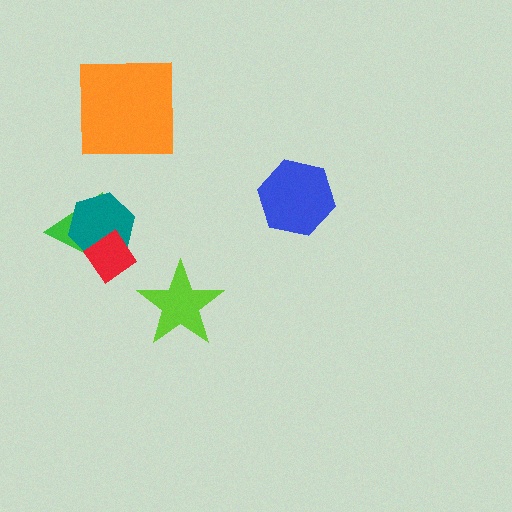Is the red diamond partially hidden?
No, no other shape covers it.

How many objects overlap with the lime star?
0 objects overlap with the lime star.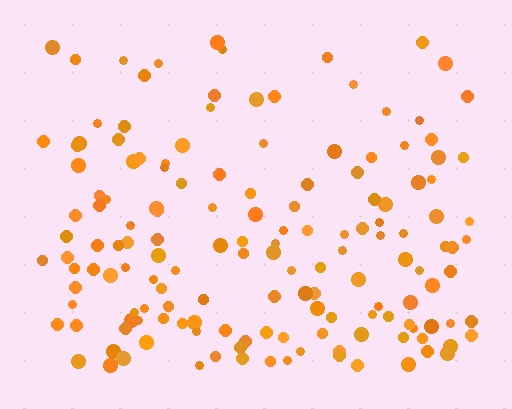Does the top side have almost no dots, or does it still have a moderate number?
Still a moderate number, just noticeably fewer than the bottom.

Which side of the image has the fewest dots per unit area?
The top.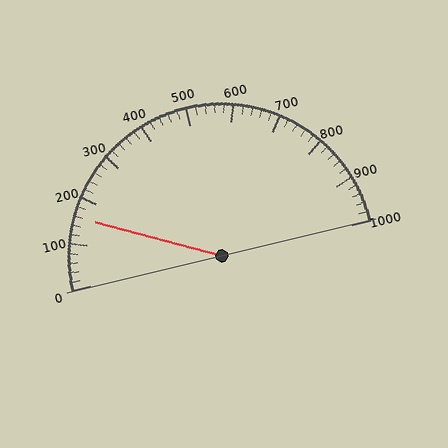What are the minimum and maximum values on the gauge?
The gauge ranges from 0 to 1000.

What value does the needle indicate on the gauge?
The needle indicates approximately 160.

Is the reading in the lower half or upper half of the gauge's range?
The reading is in the lower half of the range (0 to 1000).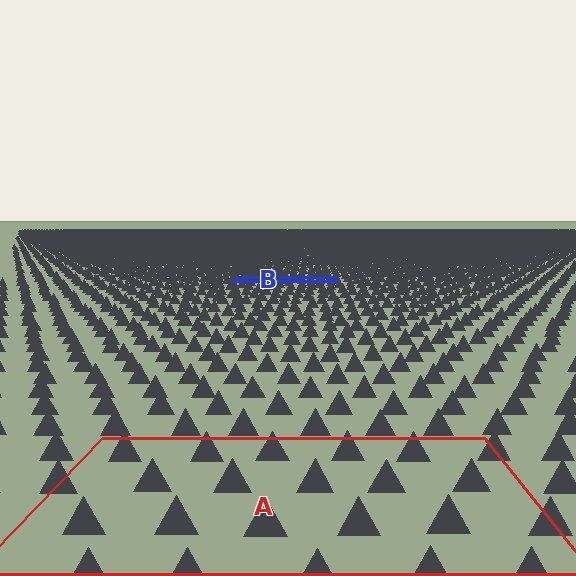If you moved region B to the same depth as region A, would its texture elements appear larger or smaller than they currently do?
They would appear larger. At a closer depth, the same texture elements are projected at a bigger on-screen size.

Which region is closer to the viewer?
Region A is closer. The texture elements there are larger and more spread out.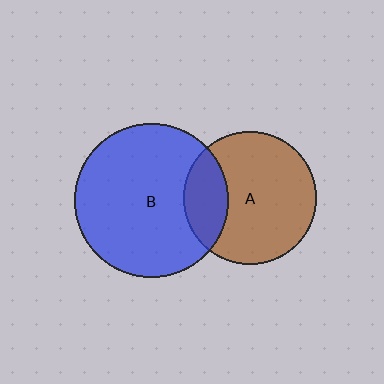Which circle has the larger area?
Circle B (blue).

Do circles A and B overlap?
Yes.